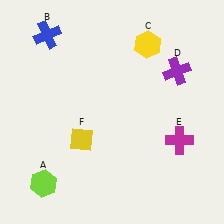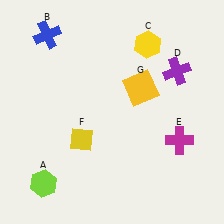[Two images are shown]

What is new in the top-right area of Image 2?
A yellow square (G) was added in the top-right area of Image 2.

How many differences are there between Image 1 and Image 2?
There is 1 difference between the two images.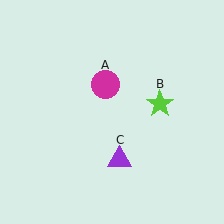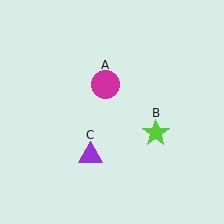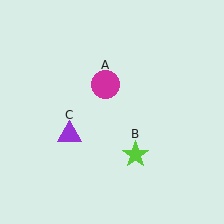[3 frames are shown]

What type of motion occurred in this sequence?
The lime star (object B), purple triangle (object C) rotated clockwise around the center of the scene.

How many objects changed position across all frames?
2 objects changed position: lime star (object B), purple triangle (object C).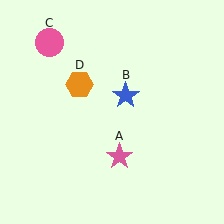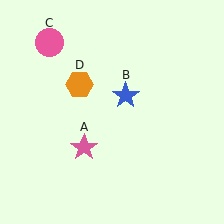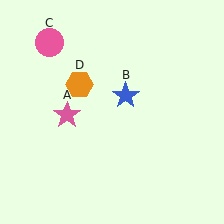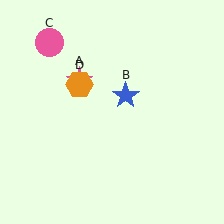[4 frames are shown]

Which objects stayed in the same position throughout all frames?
Blue star (object B) and pink circle (object C) and orange hexagon (object D) remained stationary.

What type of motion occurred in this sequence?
The pink star (object A) rotated clockwise around the center of the scene.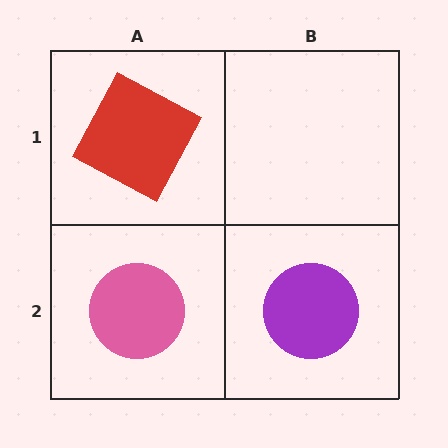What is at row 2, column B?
A purple circle.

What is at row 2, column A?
A pink circle.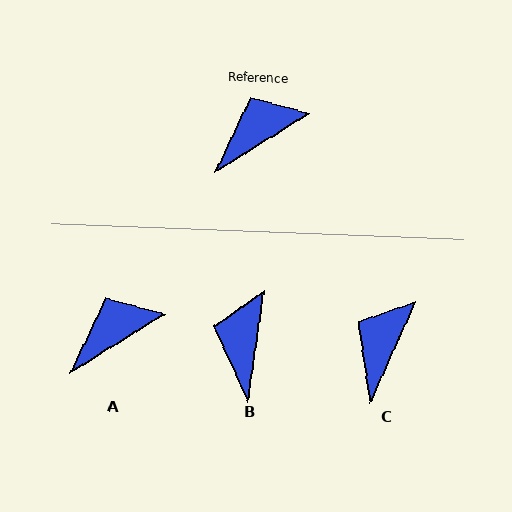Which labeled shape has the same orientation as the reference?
A.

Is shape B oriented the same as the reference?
No, it is off by about 50 degrees.